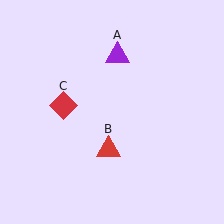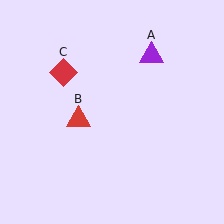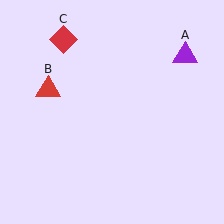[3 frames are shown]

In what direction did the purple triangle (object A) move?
The purple triangle (object A) moved right.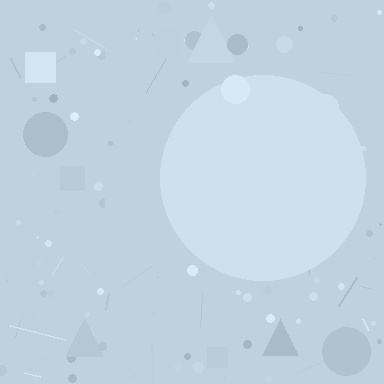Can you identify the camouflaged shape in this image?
The camouflaged shape is a circle.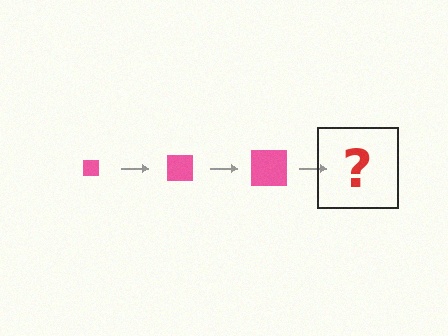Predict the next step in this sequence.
The next step is a pink square, larger than the previous one.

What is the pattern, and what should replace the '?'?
The pattern is that the square gets progressively larger each step. The '?' should be a pink square, larger than the previous one.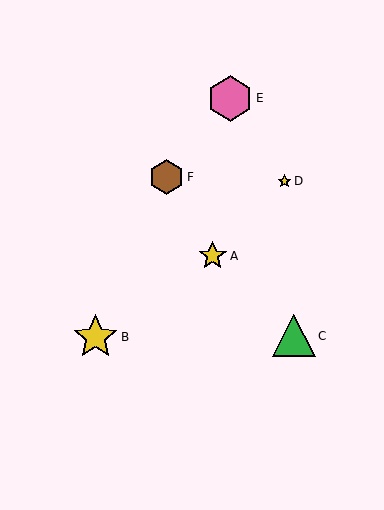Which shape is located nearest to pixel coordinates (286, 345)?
The green triangle (labeled C) at (294, 336) is nearest to that location.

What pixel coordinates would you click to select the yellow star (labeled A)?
Click at (213, 256) to select the yellow star A.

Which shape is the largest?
The pink hexagon (labeled E) is the largest.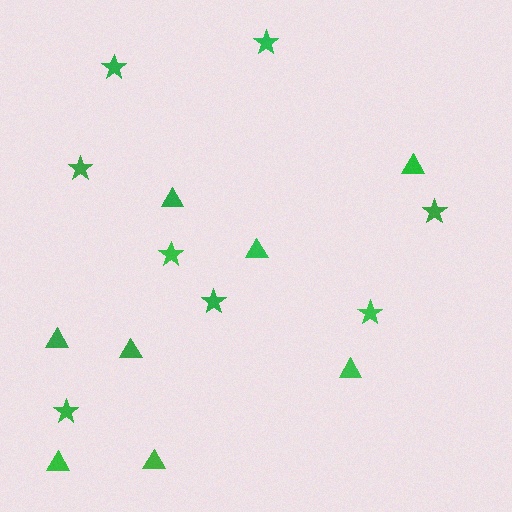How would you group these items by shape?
There are 2 groups: one group of stars (8) and one group of triangles (8).